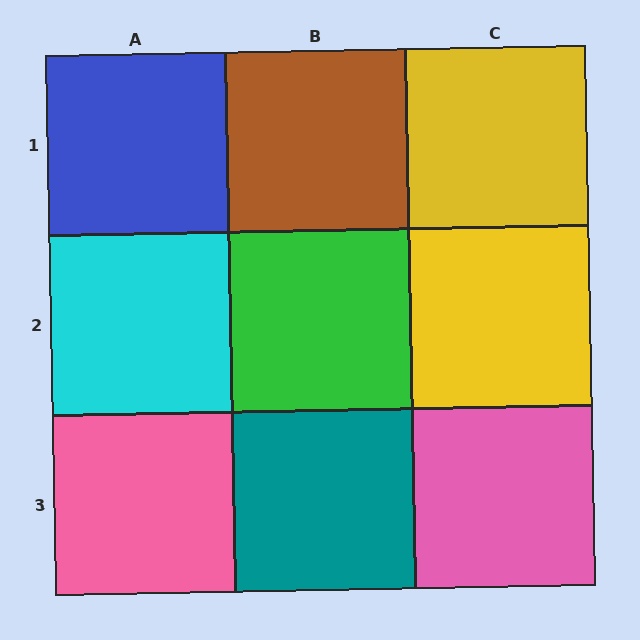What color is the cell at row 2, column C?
Yellow.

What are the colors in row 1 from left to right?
Blue, brown, yellow.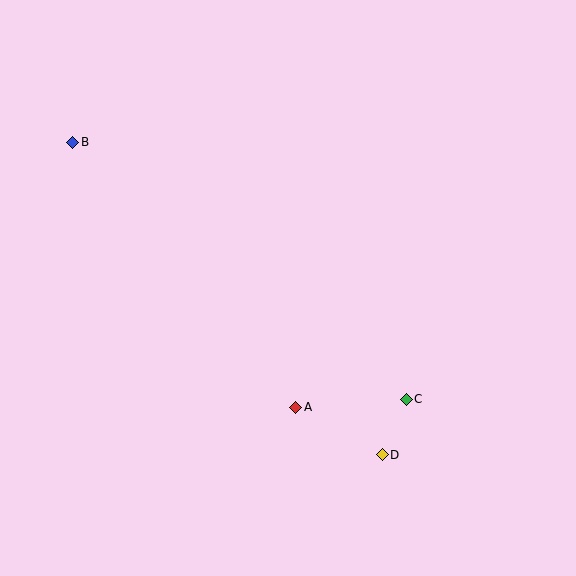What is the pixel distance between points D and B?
The distance between D and B is 440 pixels.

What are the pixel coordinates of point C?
Point C is at (406, 399).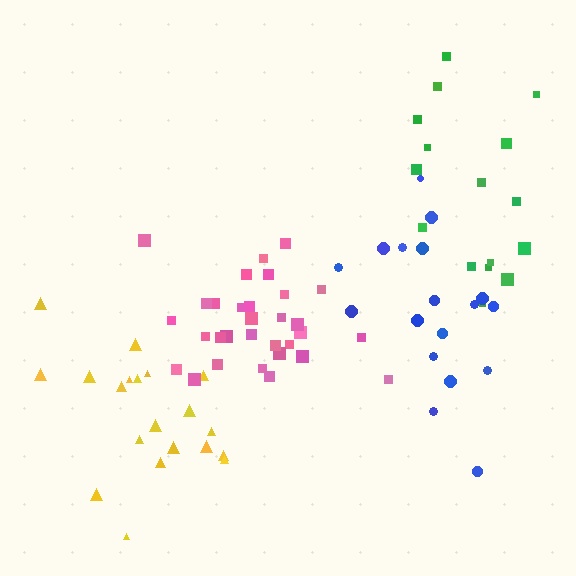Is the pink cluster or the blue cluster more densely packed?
Pink.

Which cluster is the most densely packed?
Pink.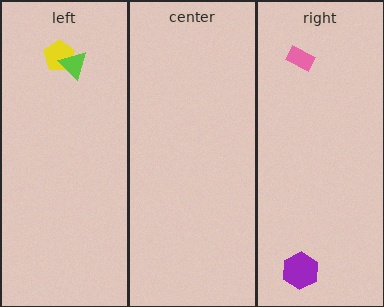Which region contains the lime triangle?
The left region.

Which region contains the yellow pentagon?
The left region.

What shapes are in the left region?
The yellow pentagon, the lime triangle.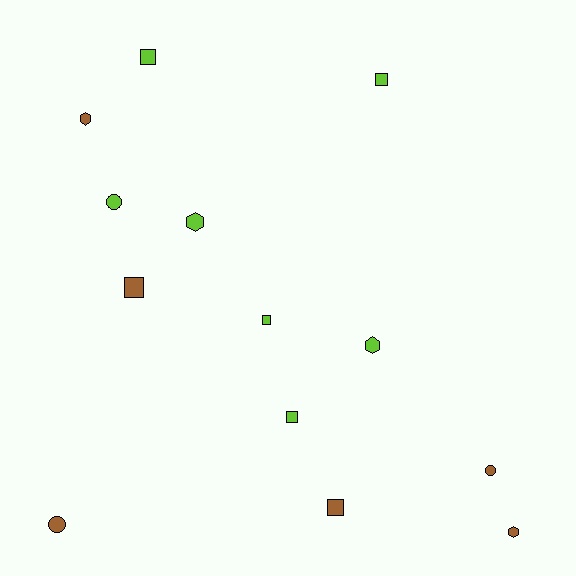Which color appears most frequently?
Lime, with 7 objects.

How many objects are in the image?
There are 13 objects.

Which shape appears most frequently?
Square, with 6 objects.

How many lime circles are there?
There is 1 lime circle.